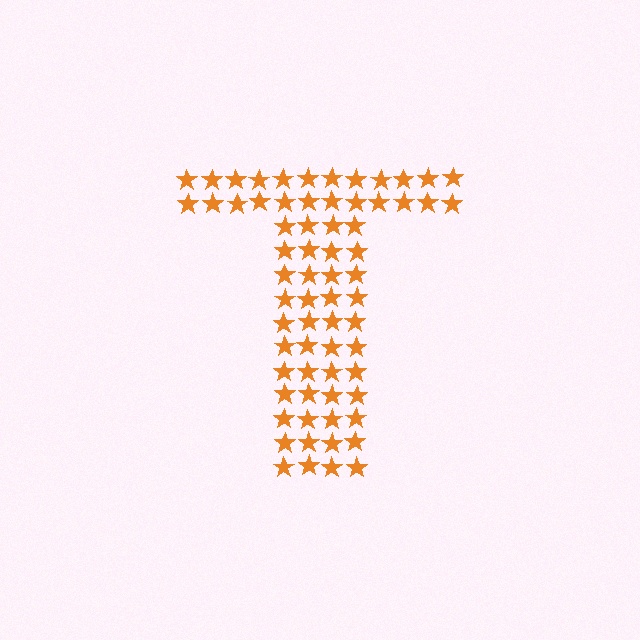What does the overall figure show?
The overall figure shows the letter T.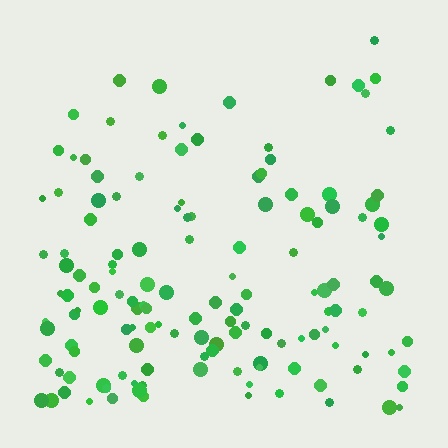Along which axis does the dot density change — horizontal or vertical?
Vertical.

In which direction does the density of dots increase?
From top to bottom, with the bottom side densest.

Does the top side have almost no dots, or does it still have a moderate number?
Still a moderate number, just noticeably fewer than the bottom.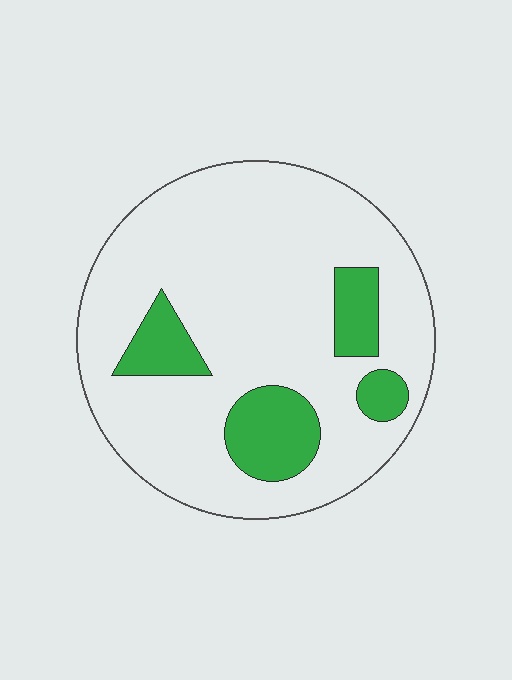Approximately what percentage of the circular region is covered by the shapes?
Approximately 20%.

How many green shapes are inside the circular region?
4.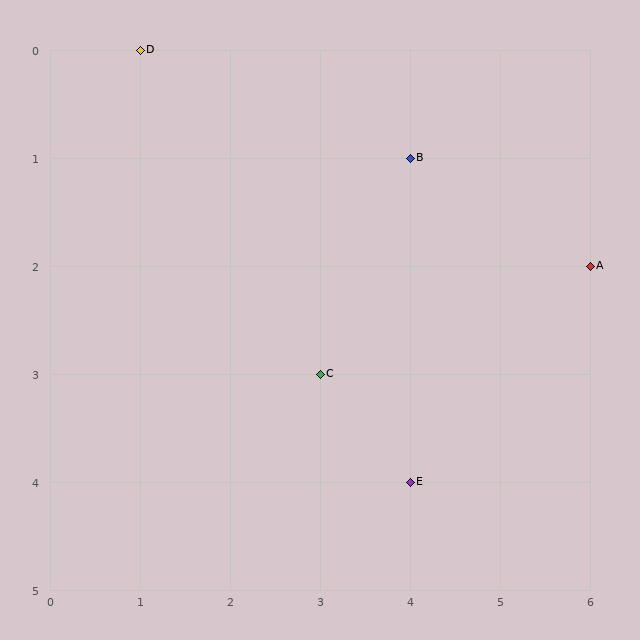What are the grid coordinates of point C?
Point C is at grid coordinates (3, 3).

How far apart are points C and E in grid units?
Points C and E are 1 column and 1 row apart (about 1.4 grid units diagonally).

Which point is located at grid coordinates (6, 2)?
Point A is at (6, 2).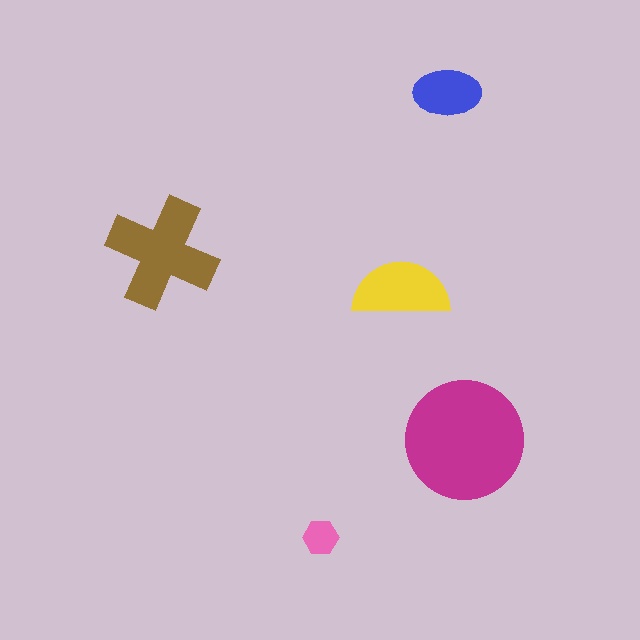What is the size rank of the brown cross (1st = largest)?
2nd.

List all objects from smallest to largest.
The pink hexagon, the blue ellipse, the yellow semicircle, the brown cross, the magenta circle.